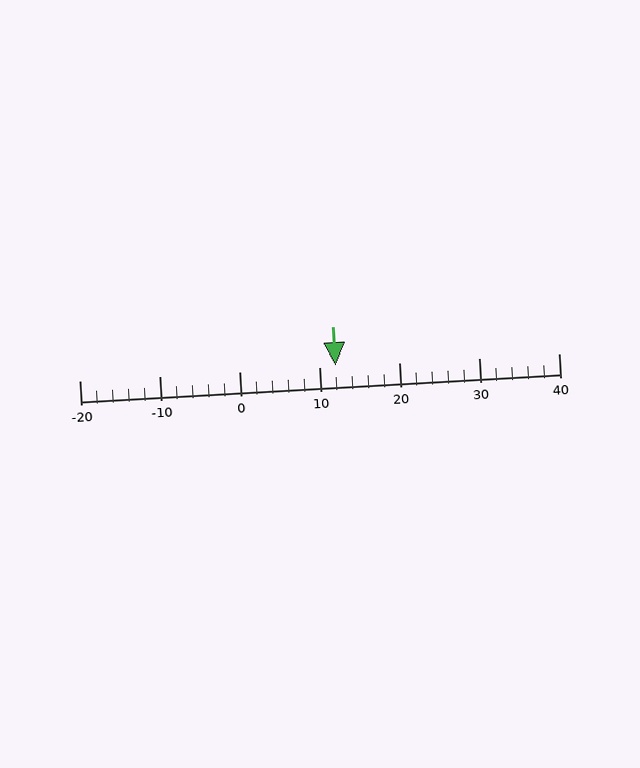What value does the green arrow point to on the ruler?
The green arrow points to approximately 12.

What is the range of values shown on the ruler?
The ruler shows values from -20 to 40.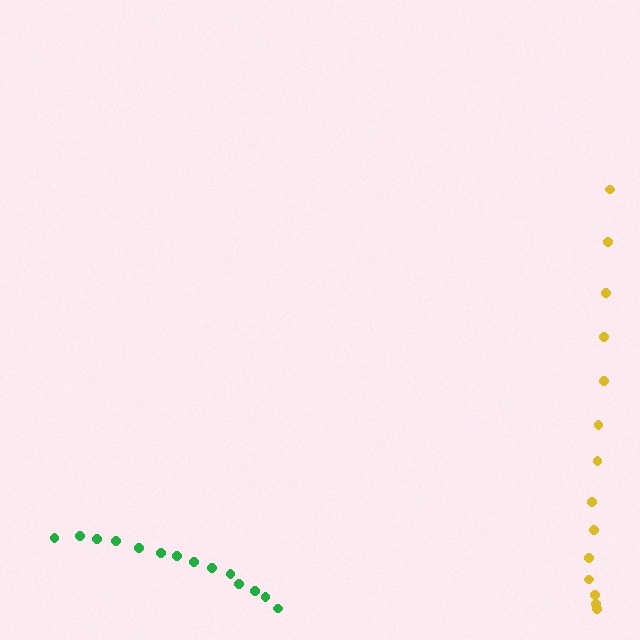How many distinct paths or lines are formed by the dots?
There are 2 distinct paths.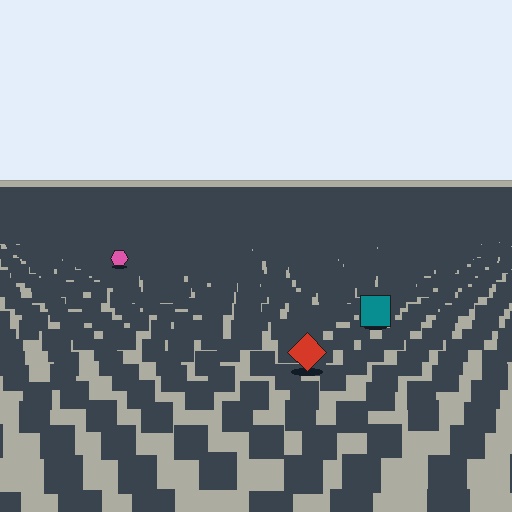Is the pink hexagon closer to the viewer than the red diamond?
No. The red diamond is closer — you can tell from the texture gradient: the ground texture is coarser near it.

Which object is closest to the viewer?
The red diamond is closest. The texture marks near it are larger and more spread out.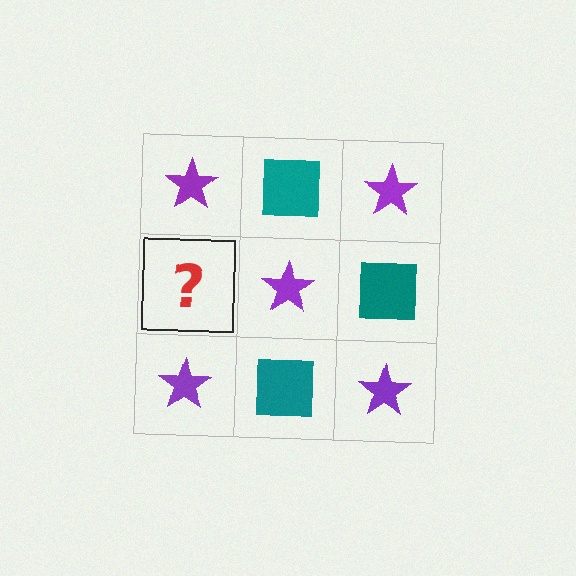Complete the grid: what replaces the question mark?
The question mark should be replaced with a teal square.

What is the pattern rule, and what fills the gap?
The rule is that it alternates purple star and teal square in a checkerboard pattern. The gap should be filled with a teal square.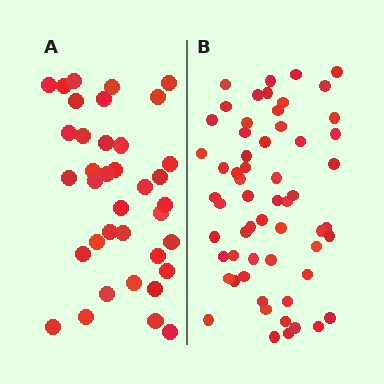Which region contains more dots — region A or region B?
Region B (the right region) has more dots.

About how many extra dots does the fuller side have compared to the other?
Region B has approximately 20 more dots than region A.